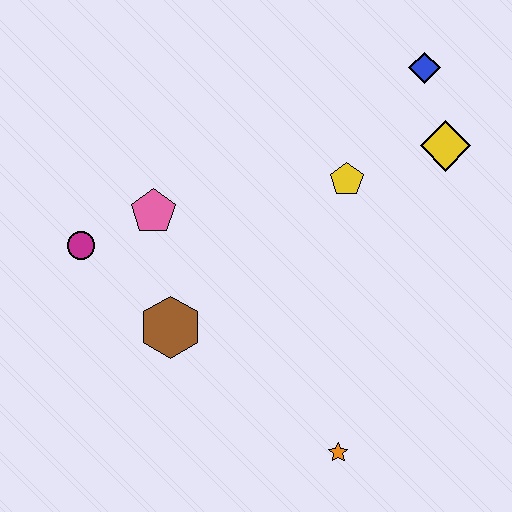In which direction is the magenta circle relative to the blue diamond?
The magenta circle is to the left of the blue diamond.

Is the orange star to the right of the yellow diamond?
No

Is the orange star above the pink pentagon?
No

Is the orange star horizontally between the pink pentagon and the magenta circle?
No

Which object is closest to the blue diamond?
The yellow diamond is closest to the blue diamond.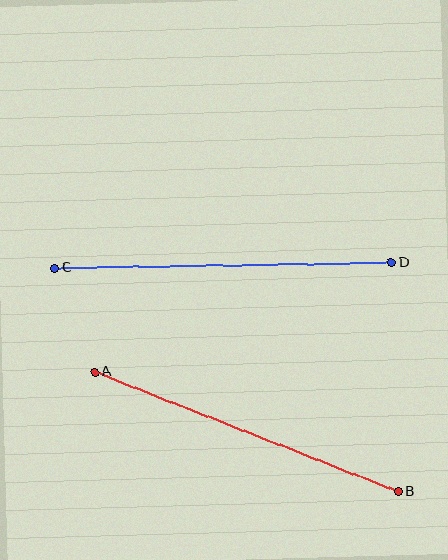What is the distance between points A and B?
The distance is approximately 326 pixels.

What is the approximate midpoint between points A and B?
The midpoint is at approximately (247, 432) pixels.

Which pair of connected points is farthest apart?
Points C and D are farthest apart.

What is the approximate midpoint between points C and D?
The midpoint is at approximately (223, 265) pixels.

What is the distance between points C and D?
The distance is approximately 337 pixels.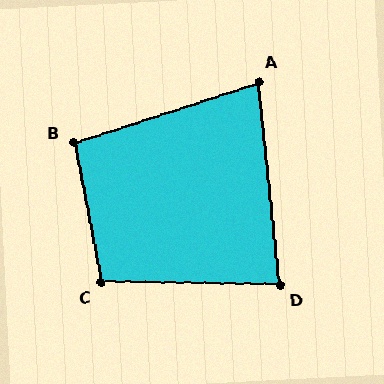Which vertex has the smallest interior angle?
A, at approximately 78 degrees.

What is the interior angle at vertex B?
Approximately 97 degrees (obtuse).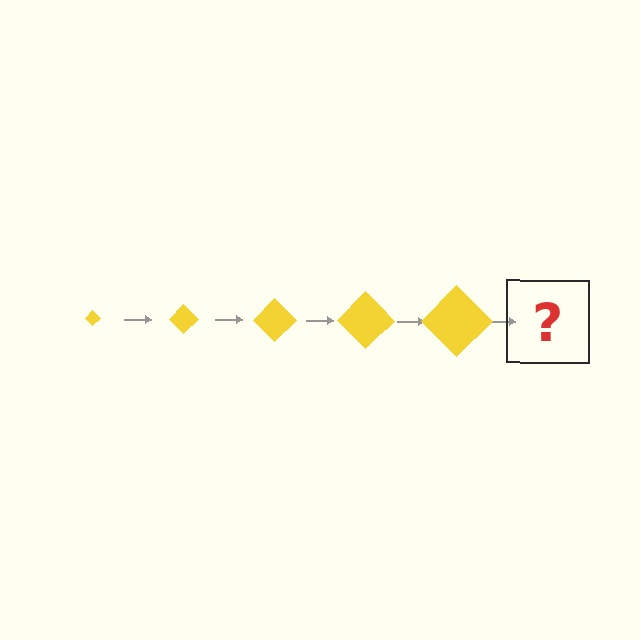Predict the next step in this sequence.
The next step is a yellow diamond, larger than the previous one.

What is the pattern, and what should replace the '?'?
The pattern is that the diamond gets progressively larger each step. The '?' should be a yellow diamond, larger than the previous one.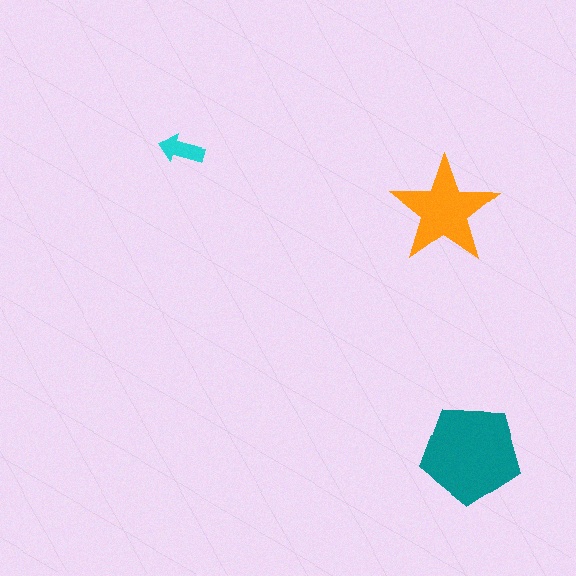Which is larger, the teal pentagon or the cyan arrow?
The teal pentagon.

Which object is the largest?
The teal pentagon.